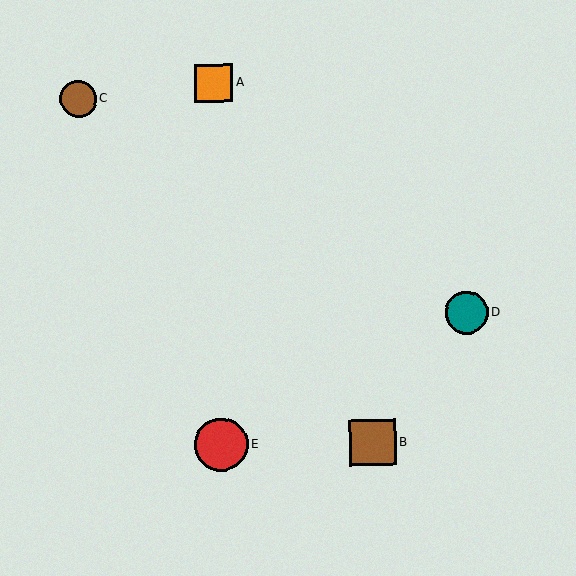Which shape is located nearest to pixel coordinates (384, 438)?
The brown square (labeled B) at (373, 443) is nearest to that location.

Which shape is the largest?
The red circle (labeled E) is the largest.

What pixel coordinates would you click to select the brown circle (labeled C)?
Click at (78, 99) to select the brown circle C.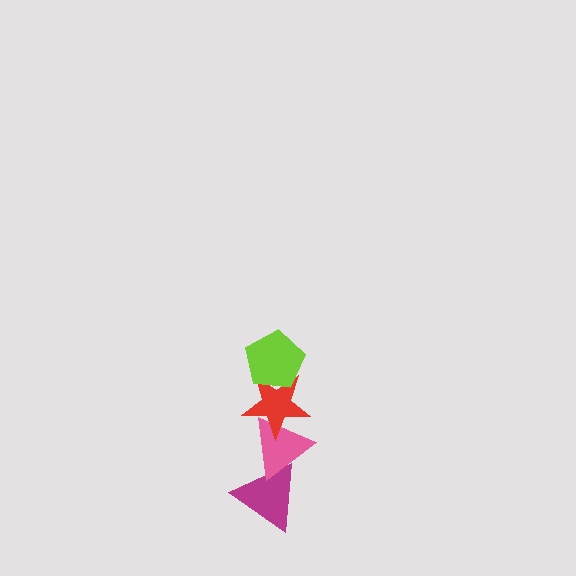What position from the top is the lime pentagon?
The lime pentagon is 1st from the top.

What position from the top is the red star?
The red star is 2nd from the top.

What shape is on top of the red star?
The lime pentagon is on top of the red star.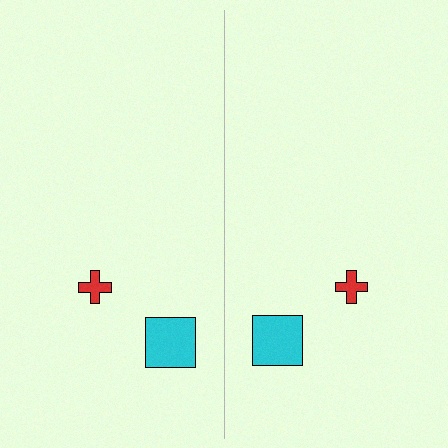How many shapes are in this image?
There are 4 shapes in this image.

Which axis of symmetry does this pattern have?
The pattern has a vertical axis of symmetry running through the center of the image.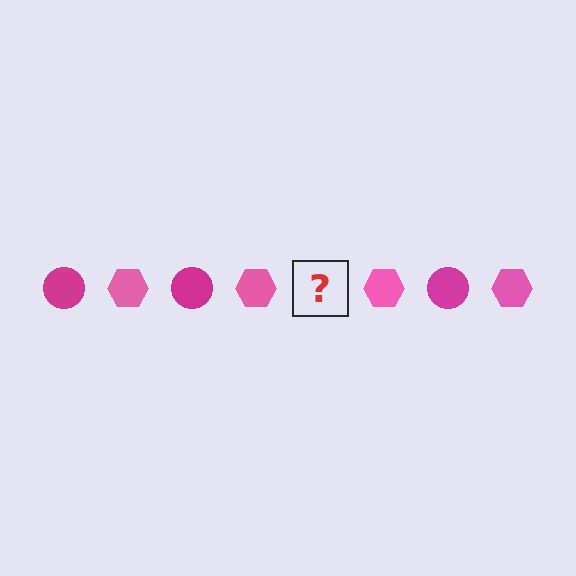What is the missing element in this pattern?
The missing element is a magenta circle.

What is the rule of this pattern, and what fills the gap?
The rule is that the pattern alternates between magenta circle and pink hexagon. The gap should be filled with a magenta circle.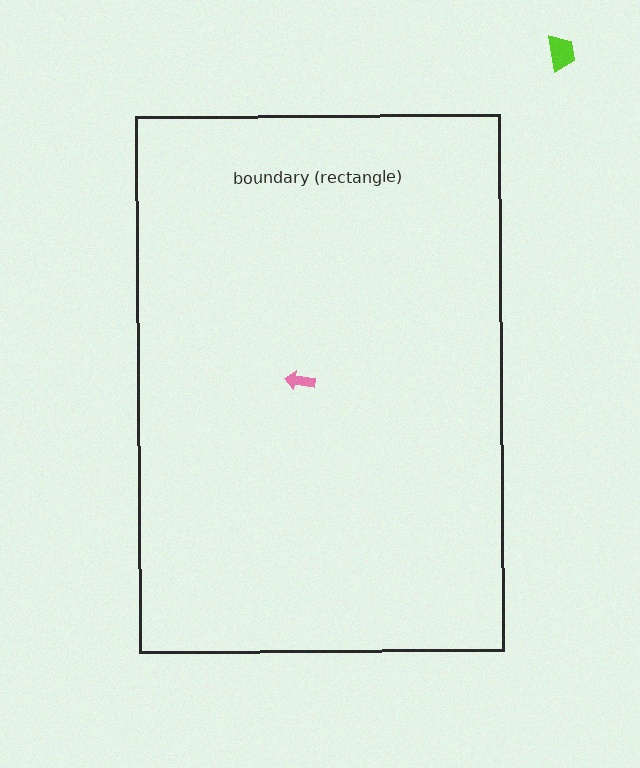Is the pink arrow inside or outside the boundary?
Inside.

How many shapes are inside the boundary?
1 inside, 1 outside.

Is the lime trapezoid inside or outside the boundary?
Outside.